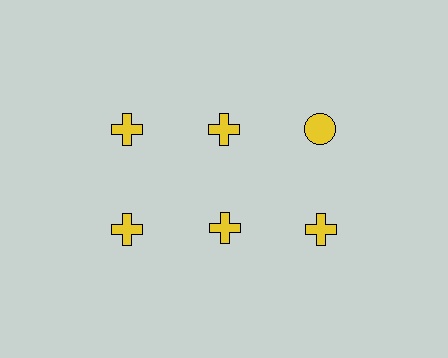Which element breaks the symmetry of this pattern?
The yellow circle in the top row, center column breaks the symmetry. All other shapes are yellow crosses.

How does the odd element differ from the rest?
It has a different shape: circle instead of cross.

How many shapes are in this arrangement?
There are 6 shapes arranged in a grid pattern.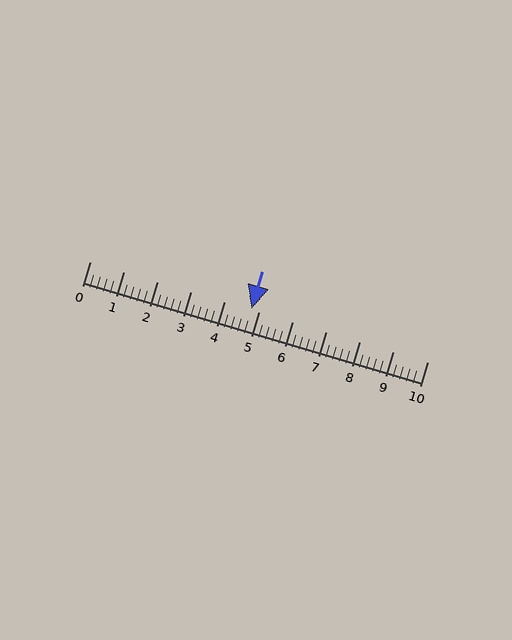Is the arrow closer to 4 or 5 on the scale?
The arrow is closer to 5.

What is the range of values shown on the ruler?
The ruler shows values from 0 to 10.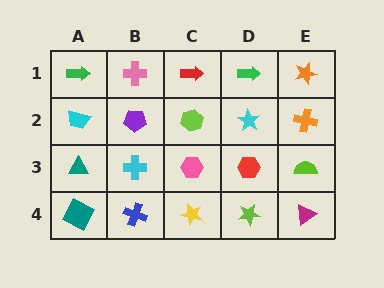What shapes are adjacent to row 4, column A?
A teal triangle (row 3, column A), a blue cross (row 4, column B).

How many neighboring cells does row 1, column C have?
3.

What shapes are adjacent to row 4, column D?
A red hexagon (row 3, column D), a yellow star (row 4, column C), a magenta triangle (row 4, column E).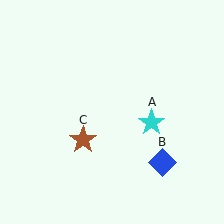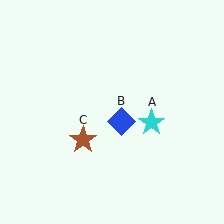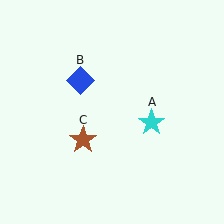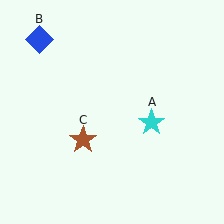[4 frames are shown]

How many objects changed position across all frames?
1 object changed position: blue diamond (object B).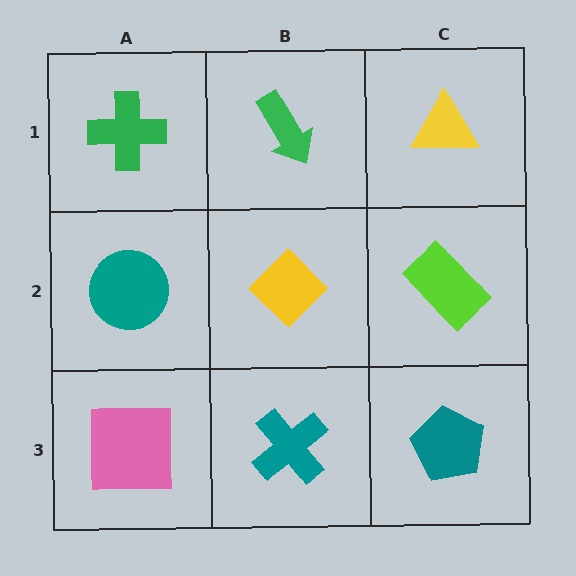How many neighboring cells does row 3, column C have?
2.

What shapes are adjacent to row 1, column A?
A teal circle (row 2, column A), a green arrow (row 1, column B).